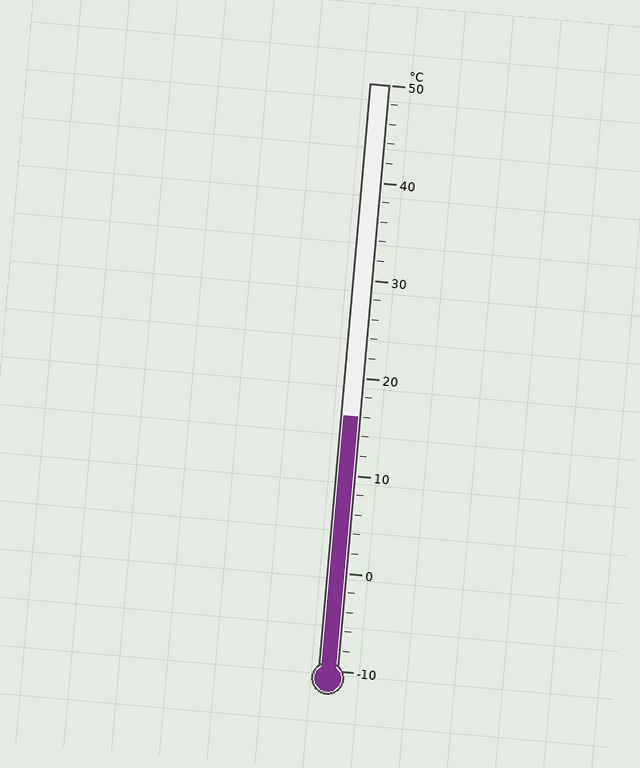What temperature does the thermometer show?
The thermometer shows approximately 16°C.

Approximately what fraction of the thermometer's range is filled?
The thermometer is filled to approximately 45% of its range.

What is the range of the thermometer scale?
The thermometer scale ranges from -10°C to 50°C.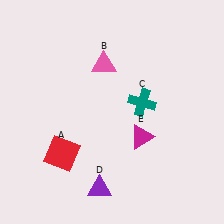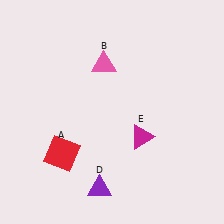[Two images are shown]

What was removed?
The teal cross (C) was removed in Image 2.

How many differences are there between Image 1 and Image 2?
There is 1 difference between the two images.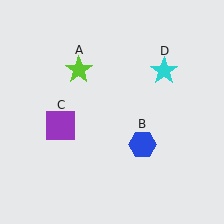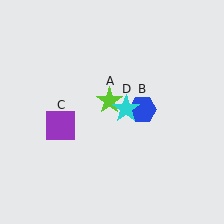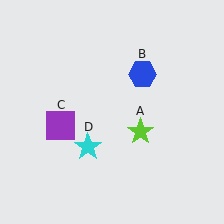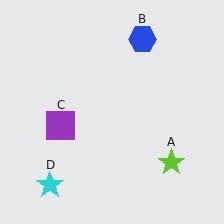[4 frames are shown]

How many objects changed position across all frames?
3 objects changed position: lime star (object A), blue hexagon (object B), cyan star (object D).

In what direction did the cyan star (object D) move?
The cyan star (object D) moved down and to the left.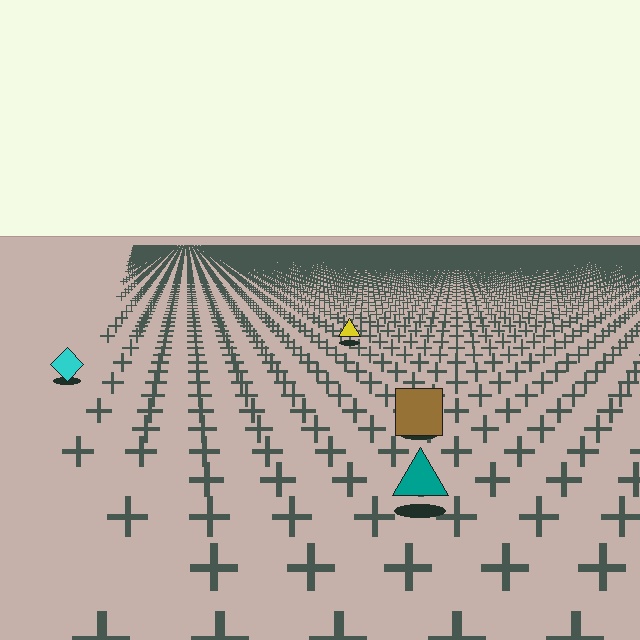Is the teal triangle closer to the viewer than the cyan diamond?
Yes. The teal triangle is closer — you can tell from the texture gradient: the ground texture is coarser near it.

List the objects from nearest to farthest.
From nearest to farthest: the teal triangle, the brown square, the cyan diamond, the yellow triangle.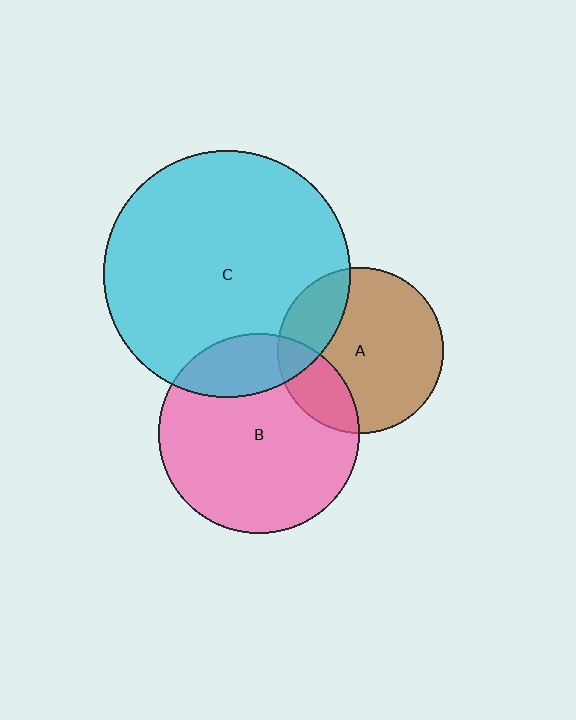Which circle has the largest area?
Circle C (cyan).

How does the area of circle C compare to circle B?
Approximately 1.5 times.